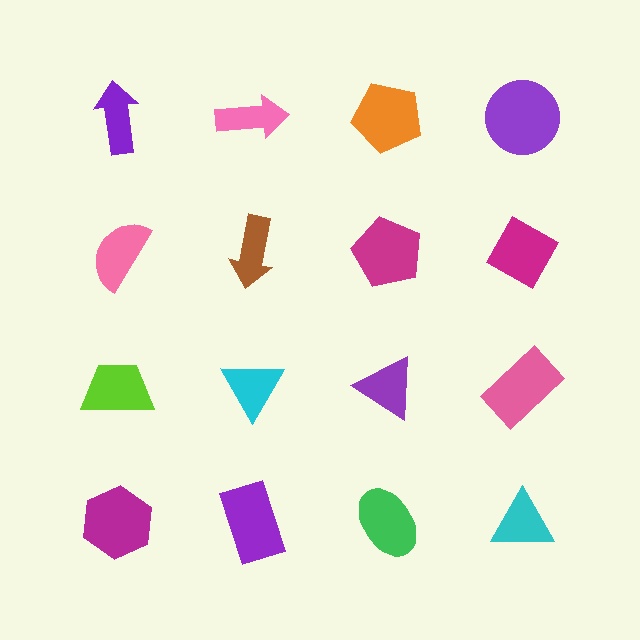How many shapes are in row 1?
4 shapes.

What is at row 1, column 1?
A purple arrow.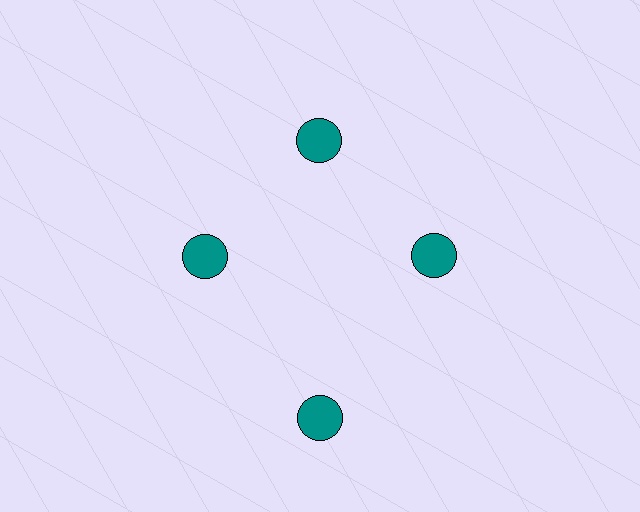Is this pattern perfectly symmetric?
No. The 4 teal circles are arranged in a ring, but one element near the 6 o'clock position is pushed outward from the center, breaking the 4-fold rotational symmetry.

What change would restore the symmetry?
The symmetry would be restored by moving it inward, back onto the ring so that all 4 circles sit at equal angles and equal distance from the center.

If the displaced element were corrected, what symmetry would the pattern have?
It would have 4-fold rotational symmetry — the pattern would map onto itself every 90 degrees.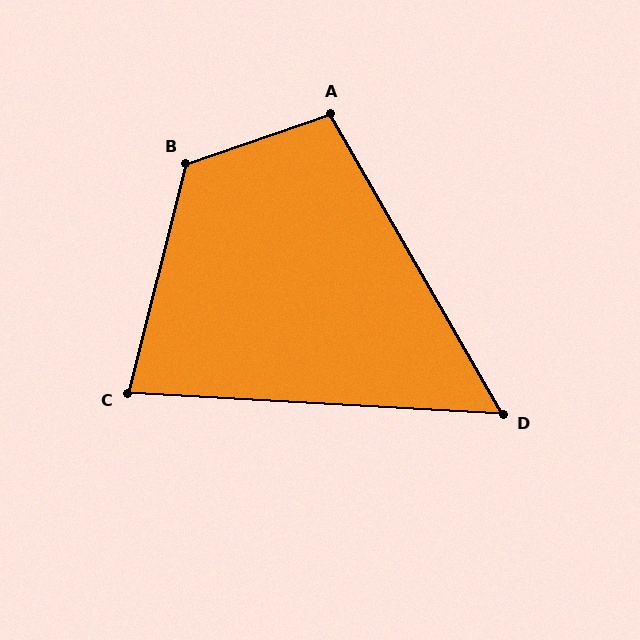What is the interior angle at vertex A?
Approximately 101 degrees (obtuse).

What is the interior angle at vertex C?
Approximately 79 degrees (acute).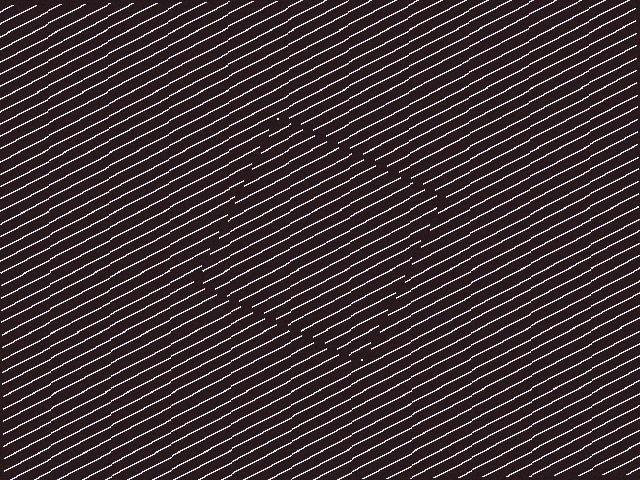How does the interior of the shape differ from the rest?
The interior of the shape contains the same grating, shifted by half a period — the contour is defined by the phase discontinuity where line-ends from the inner and outer gratings abut.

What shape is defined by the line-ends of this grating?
An illusory square. The interior of the shape contains the same grating, shifted by half a period — the contour is defined by the phase discontinuity where line-ends from the inner and outer gratings abut.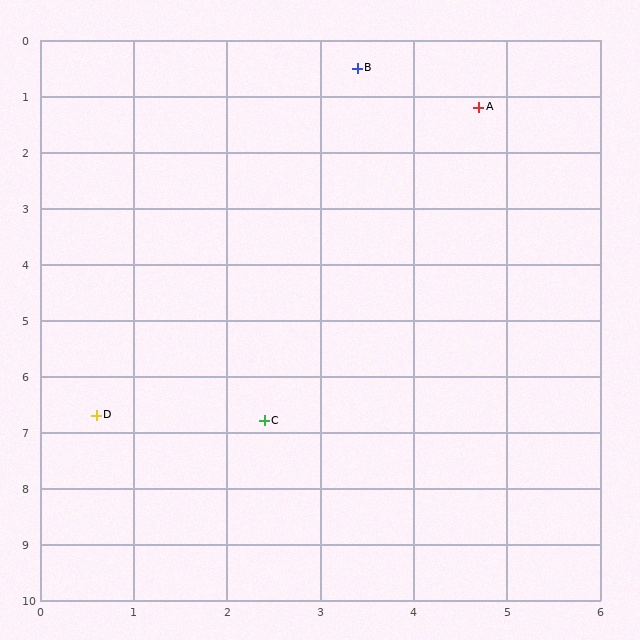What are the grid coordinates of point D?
Point D is at approximately (0.6, 6.7).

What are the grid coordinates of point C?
Point C is at approximately (2.4, 6.8).